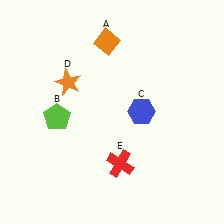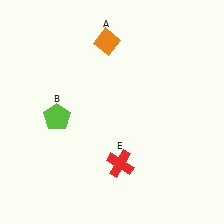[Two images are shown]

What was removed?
The orange star (D), the blue hexagon (C) were removed in Image 2.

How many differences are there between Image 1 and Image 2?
There are 2 differences between the two images.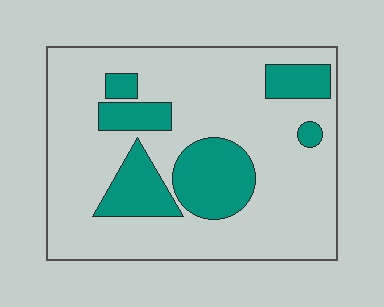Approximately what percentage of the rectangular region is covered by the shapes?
Approximately 25%.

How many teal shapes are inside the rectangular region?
6.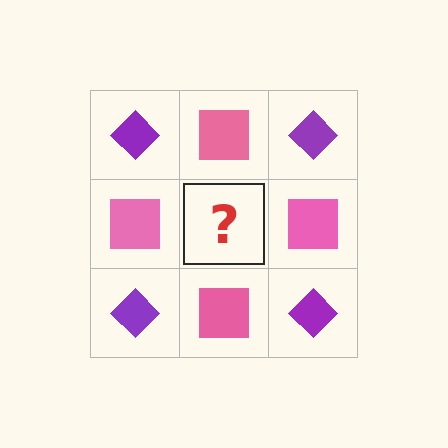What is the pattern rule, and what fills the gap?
The rule is that it alternates purple diamond and pink square in a checkerboard pattern. The gap should be filled with a purple diamond.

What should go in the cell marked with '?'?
The missing cell should contain a purple diamond.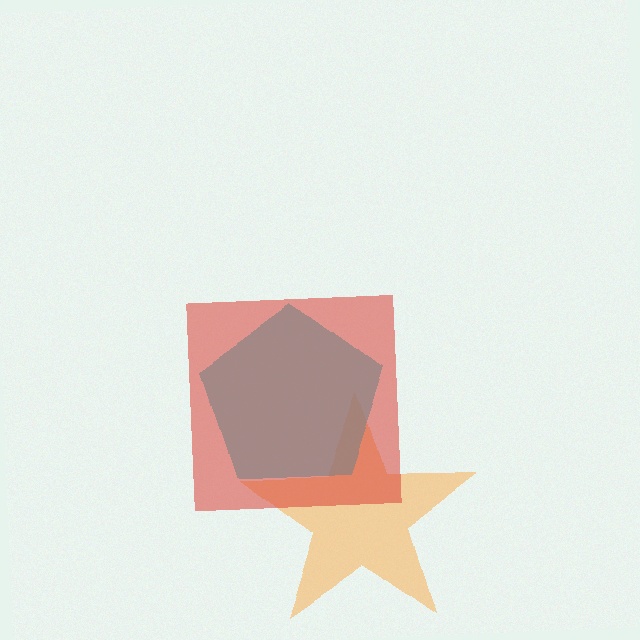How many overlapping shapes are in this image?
There are 3 overlapping shapes in the image.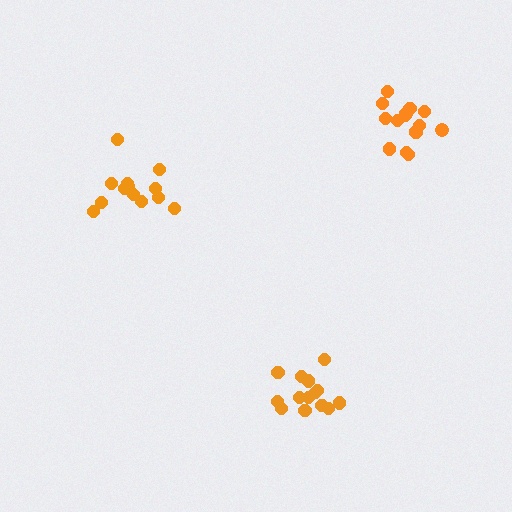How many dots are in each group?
Group 1: 15 dots, Group 2: 14 dots, Group 3: 14 dots (43 total).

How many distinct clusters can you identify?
There are 3 distinct clusters.